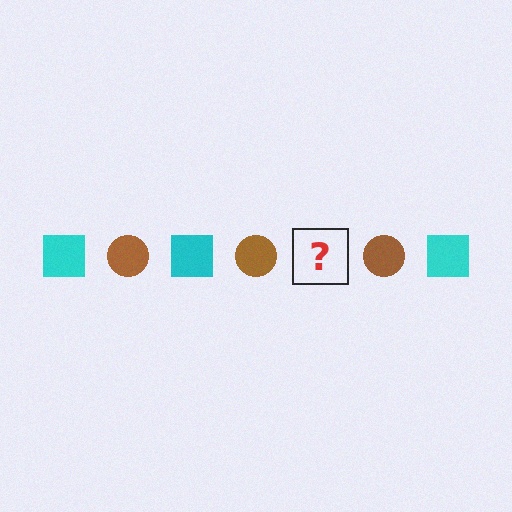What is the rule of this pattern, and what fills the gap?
The rule is that the pattern alternates between cyan square and brown circle. The gap should be filled with a cyan square.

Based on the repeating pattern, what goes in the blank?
The blank should be a cyan square.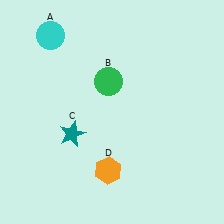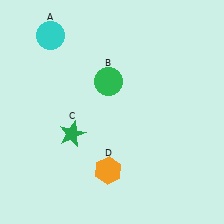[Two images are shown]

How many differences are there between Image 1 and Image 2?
There is 1 difference between the two images.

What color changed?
The star (C) changed from teal in Image 1 to green in Image 2.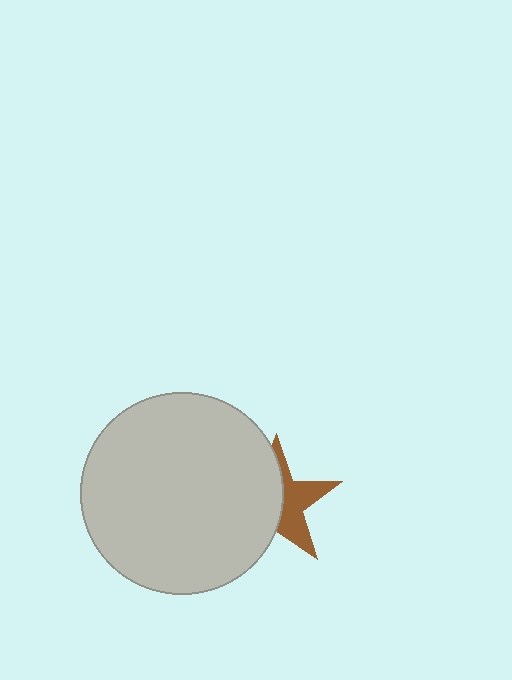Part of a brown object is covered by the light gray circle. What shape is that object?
It is a star.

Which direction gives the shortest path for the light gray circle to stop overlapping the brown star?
Moving left gives the shortest separation.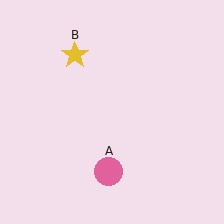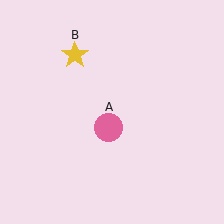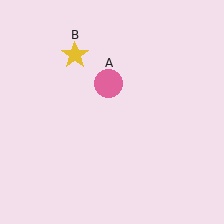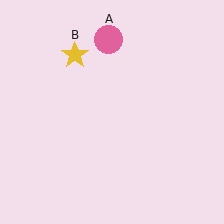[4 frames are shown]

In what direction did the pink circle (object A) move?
The pink circle (object A) moved up.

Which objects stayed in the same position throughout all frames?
Yellow star (object B) remained stationary.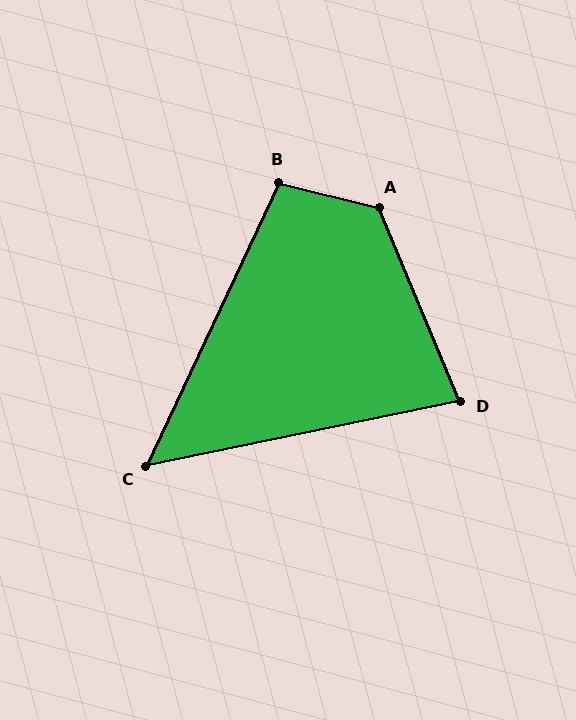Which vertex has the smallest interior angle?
C, at approximately 53 degrees.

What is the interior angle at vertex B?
Approximately 101 degrees (obtuse).